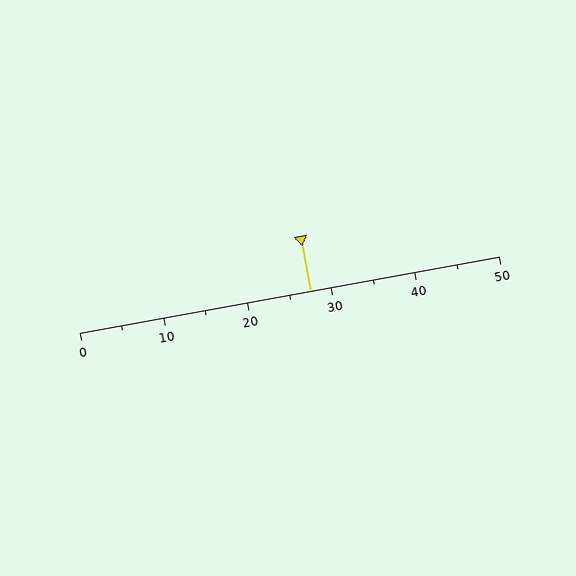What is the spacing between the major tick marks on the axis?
The major ticks are spaced 10 apart.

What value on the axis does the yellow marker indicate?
The marker indicates approximately 27.5.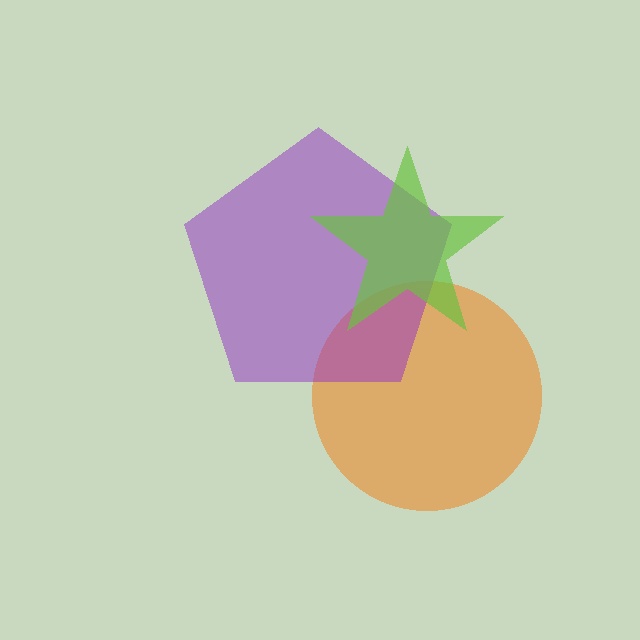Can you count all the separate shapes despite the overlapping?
Yes, there are 3 separate shapes.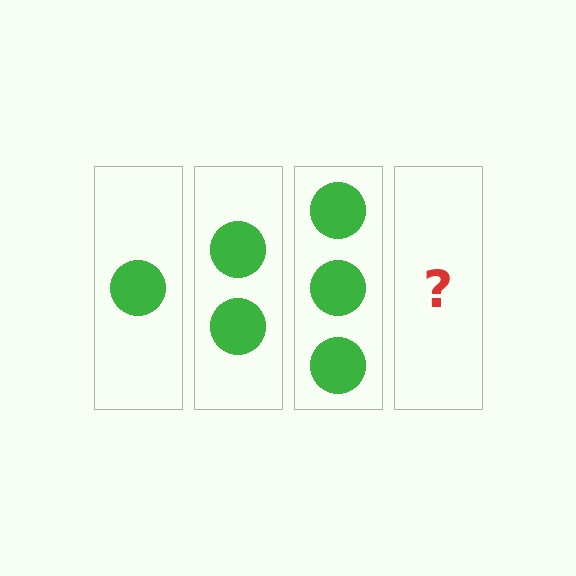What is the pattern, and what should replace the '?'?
The pattern is that each step adds one more circle. The '?' should be 4 circles.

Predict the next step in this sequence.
The next step is 4 circles.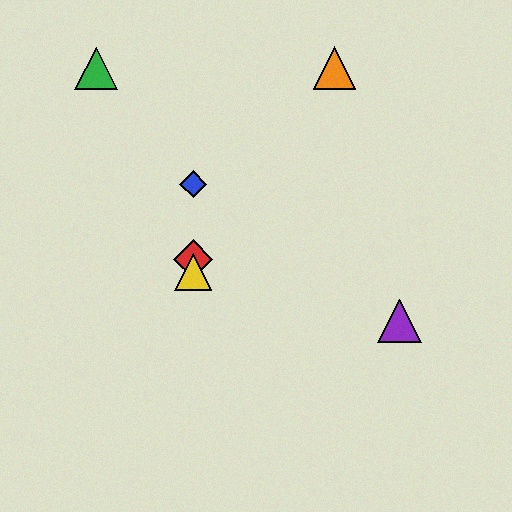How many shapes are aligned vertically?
3 shapes (the red diamond, the blue diamond, the yellow triangle) are aligned vertically.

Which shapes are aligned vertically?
The red diamond, the blue diamond, the yellow triangle are aligned vertically.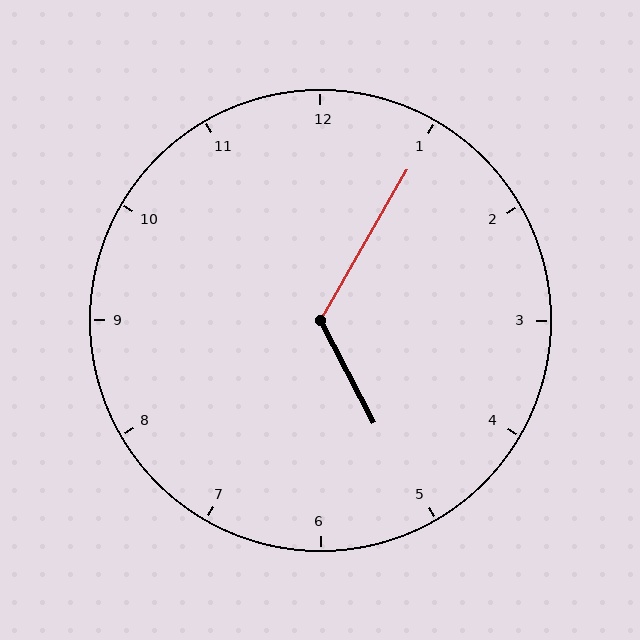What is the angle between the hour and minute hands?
Approximately 122 degrees.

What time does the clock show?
5:05.